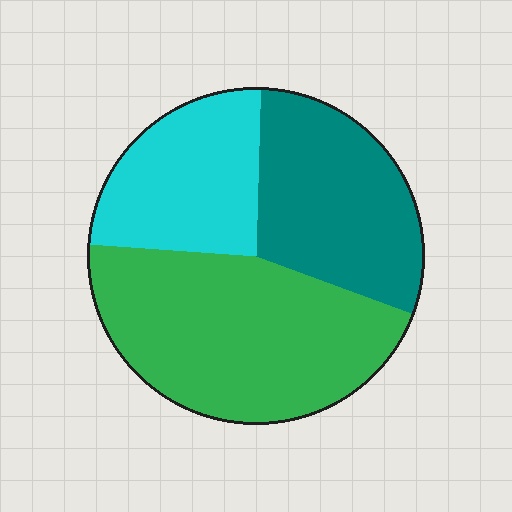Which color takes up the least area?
Cyan, at roughly 25%.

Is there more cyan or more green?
Green.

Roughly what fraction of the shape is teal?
Teal takes up about one third (1/3) of the shape.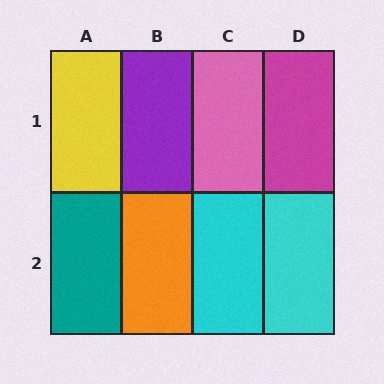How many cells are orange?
1 cell is orange.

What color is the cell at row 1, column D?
Magenta.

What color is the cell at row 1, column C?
Pink.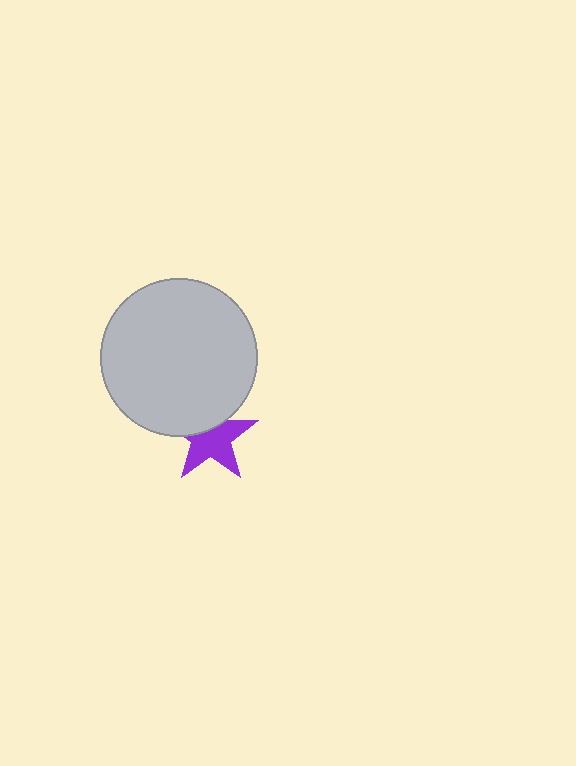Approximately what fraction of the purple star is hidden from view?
Roughly 36% of the purple star is hidden behind the light gray circle.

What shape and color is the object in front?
The object in front is a light gray circle.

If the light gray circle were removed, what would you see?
You would see the complete purple star.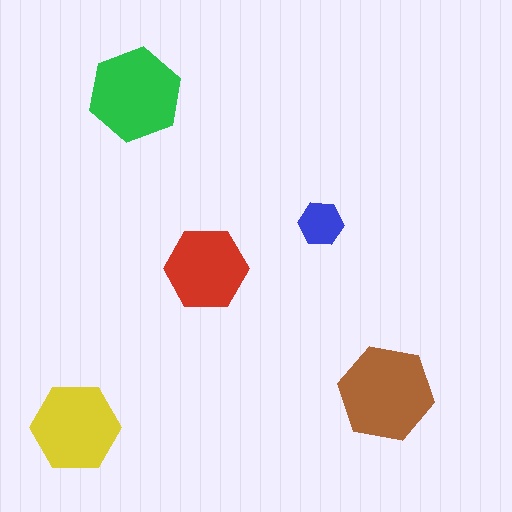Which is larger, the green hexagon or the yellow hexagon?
The green one.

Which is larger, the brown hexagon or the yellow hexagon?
The brown one.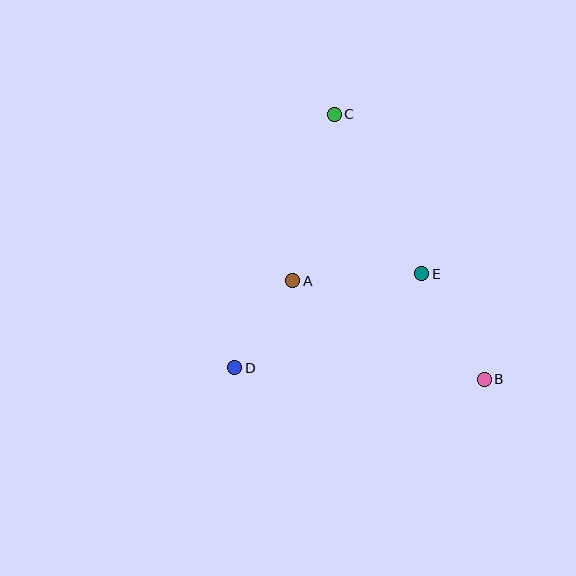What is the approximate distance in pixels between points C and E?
The distance between C and E is approximately 182 pixels.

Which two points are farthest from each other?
Points B and C are farthest from each other.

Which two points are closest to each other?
Points A and D are closest to each other.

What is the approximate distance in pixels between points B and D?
The distance between B and D is approximately 250 pixels.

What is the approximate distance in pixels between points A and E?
The distance between A and E is approximately 129 pixels.